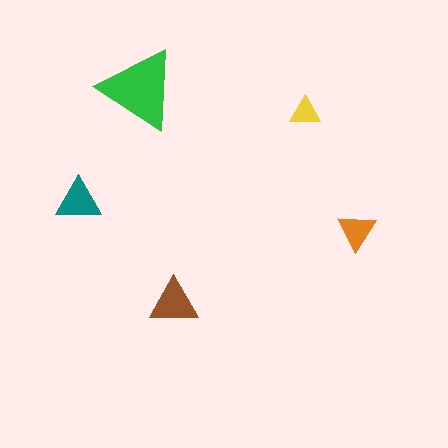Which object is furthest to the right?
The orange triangle is rightmost.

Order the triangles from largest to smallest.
the green one, the brown one, the teal one, the orange one, the yellow one.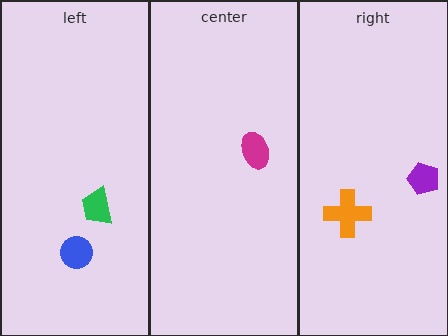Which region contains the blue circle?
The left region.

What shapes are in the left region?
The blue circle, the green trapezoid.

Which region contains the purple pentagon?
The right region.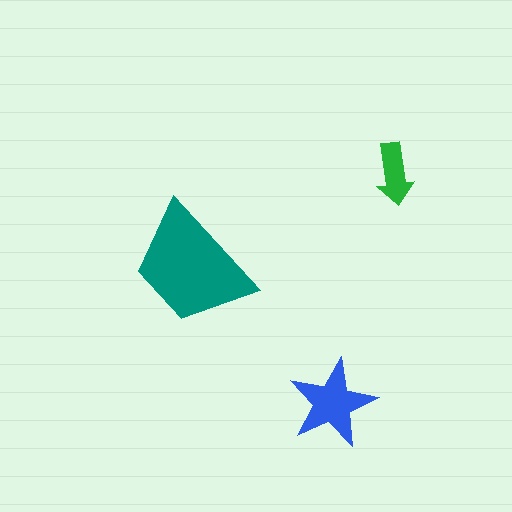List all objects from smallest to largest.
The green arrow, the blue star, the teal trapezoid.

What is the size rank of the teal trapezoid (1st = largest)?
1st.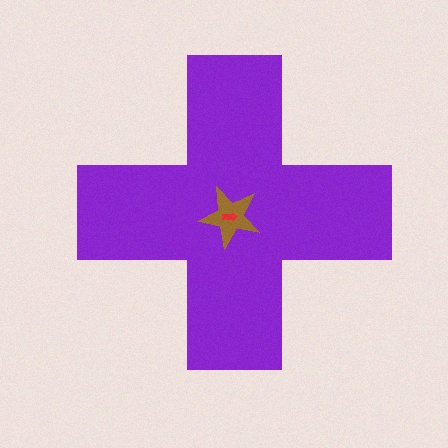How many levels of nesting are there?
3.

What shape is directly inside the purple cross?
The brown star.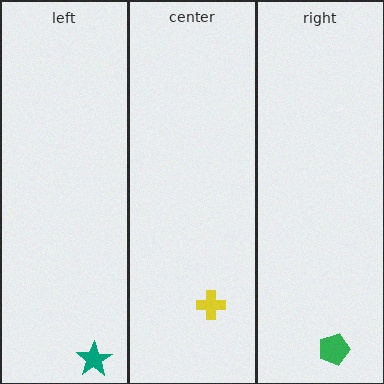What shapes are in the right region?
The green pentagon.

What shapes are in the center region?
The yellow cross.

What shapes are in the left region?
The teal star.